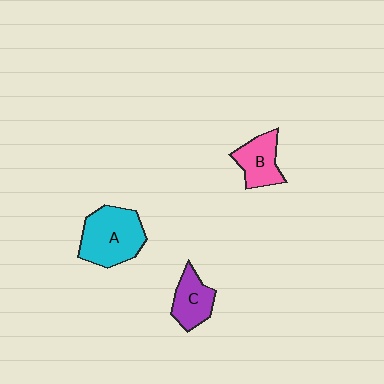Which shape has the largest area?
Shape A (cyan).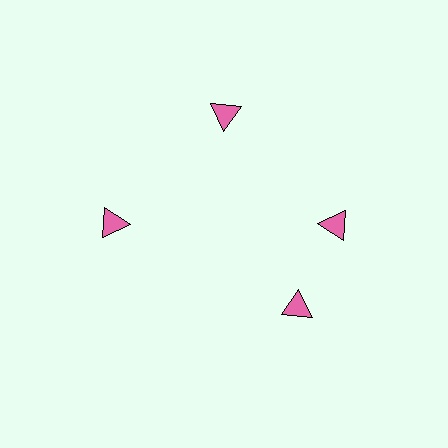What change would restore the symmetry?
The symmetry would be restored by rotating it back into even spacing with its neighbors so that all 4 triangles sit at equal angles and equal distance from the center.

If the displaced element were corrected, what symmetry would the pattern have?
It would have 4-fold rotational symmetry — the pattern would map onto itself every 90 degrees.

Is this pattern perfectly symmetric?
No. The 4 pink triangles are arranged in a ring, but one element near the 6 o'clock position is rotated out of alignment along the ring, breaking the 4-fold rotational symmetry.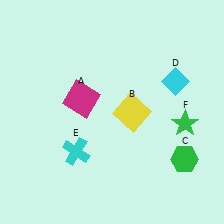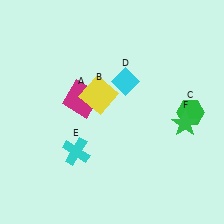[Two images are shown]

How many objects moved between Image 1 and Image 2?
3 objects moved between the two images.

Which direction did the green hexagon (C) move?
The green hexagon (C) moved up.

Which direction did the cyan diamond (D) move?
The cyan diamond (D) moved left.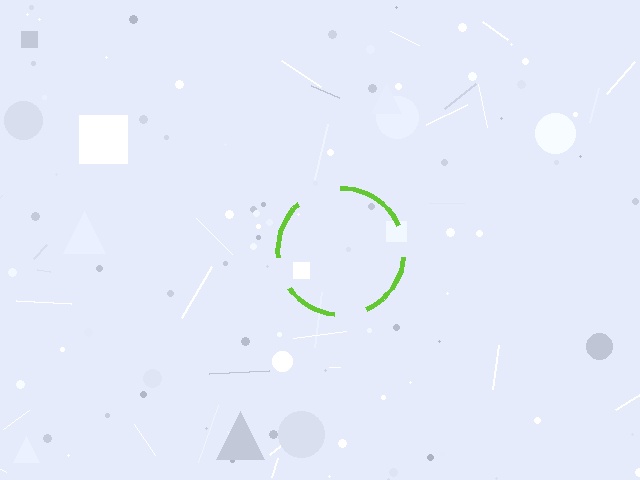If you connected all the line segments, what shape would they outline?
They would outline a circle.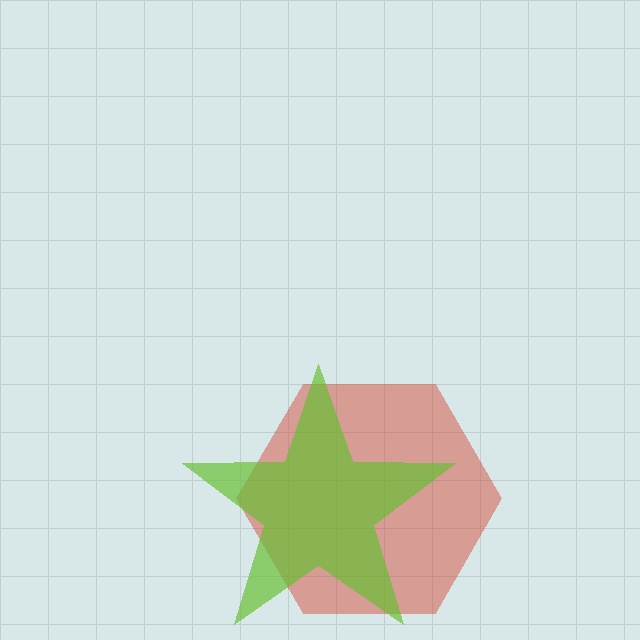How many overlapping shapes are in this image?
There are 2 overlapping shapes in the image.